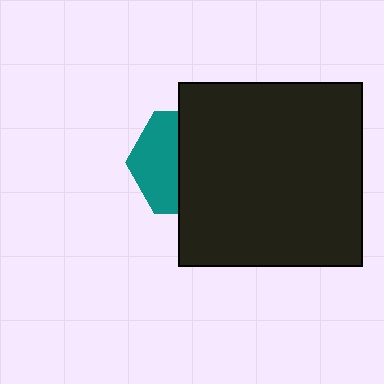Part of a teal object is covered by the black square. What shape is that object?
It is a hexagon.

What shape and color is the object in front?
The object in front is a black square.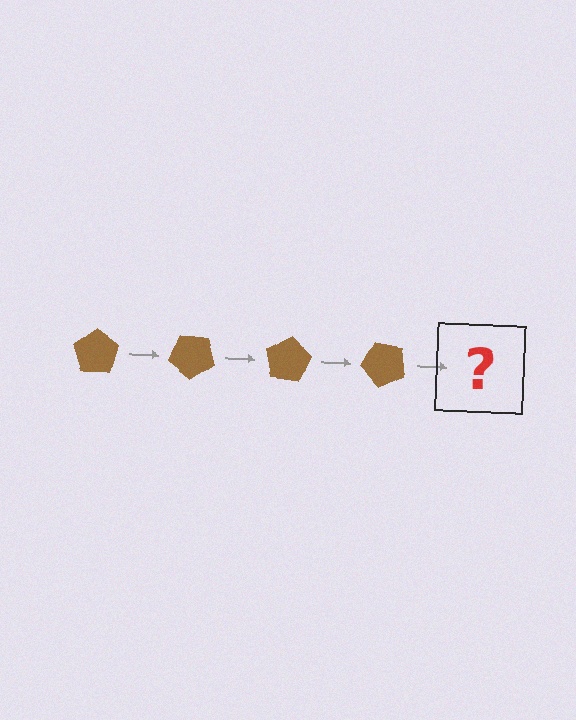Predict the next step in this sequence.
The next step is a brown pentagon rotated 160 degrees.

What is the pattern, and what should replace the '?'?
The pattern is that the pentagon rotates 40 degrees each step. The '?' should be a brown pentagon rotated 160 degrees.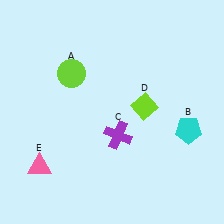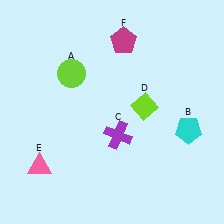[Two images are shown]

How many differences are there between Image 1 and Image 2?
There is 1 difference between the two images.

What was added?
A magenta pentagon (F) was added in Image 2.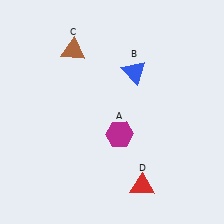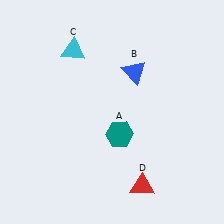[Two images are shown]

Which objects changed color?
A changed from magenta to teal. C changed from brown to cyan.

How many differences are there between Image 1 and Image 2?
There are 2 differences between the two images.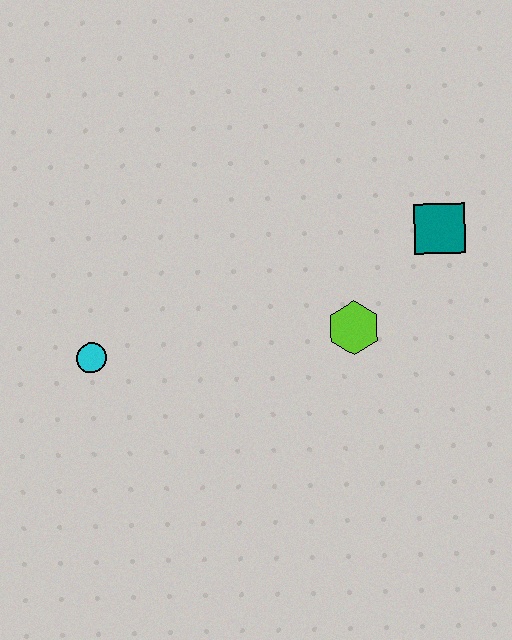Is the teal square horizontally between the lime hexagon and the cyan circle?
No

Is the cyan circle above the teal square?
No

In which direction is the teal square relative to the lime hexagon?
The teal square is above the lime hexagon.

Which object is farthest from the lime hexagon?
The cyan circle is farthest from the lime hexagon.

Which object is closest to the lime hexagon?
The teal square is closest to the lime hexagon.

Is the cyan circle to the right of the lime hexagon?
No